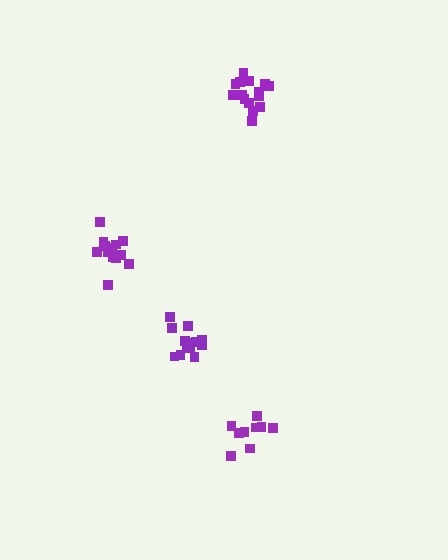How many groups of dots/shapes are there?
There are 4 groups.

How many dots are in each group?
Group 1: 13 dots, Group 2: 9 dots, Group 3: 13 dots, Group 4: 15 dots (50 total).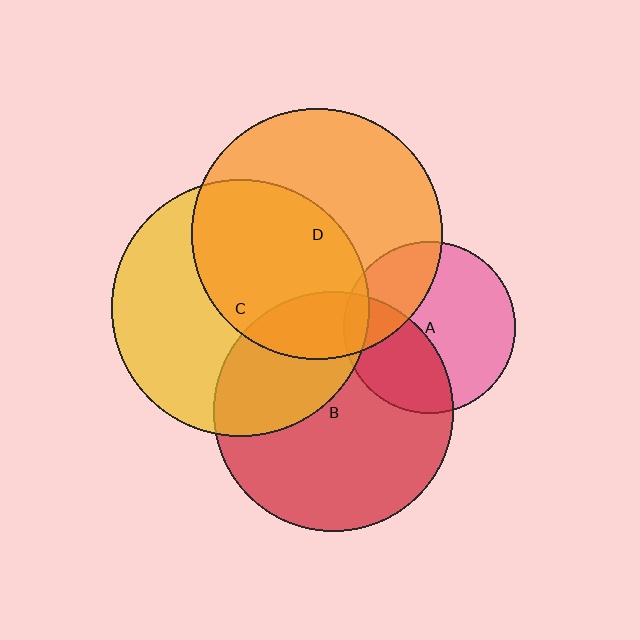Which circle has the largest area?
Circle C (yellow).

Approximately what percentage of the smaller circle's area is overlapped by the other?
Approximately 5%.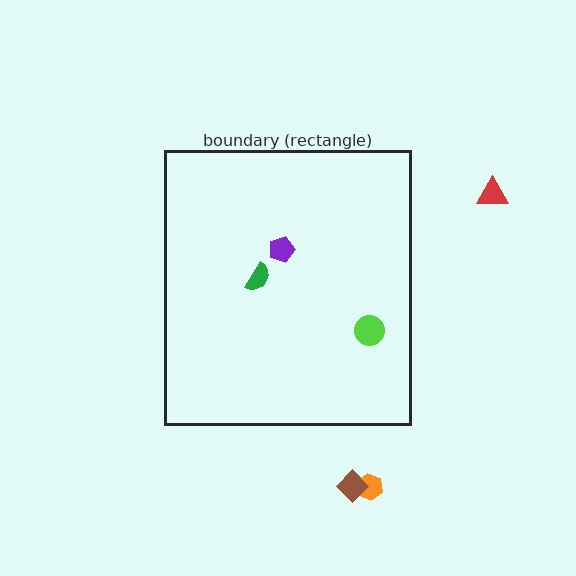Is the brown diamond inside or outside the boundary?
Outside.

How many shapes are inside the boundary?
3 inside, 3 outside.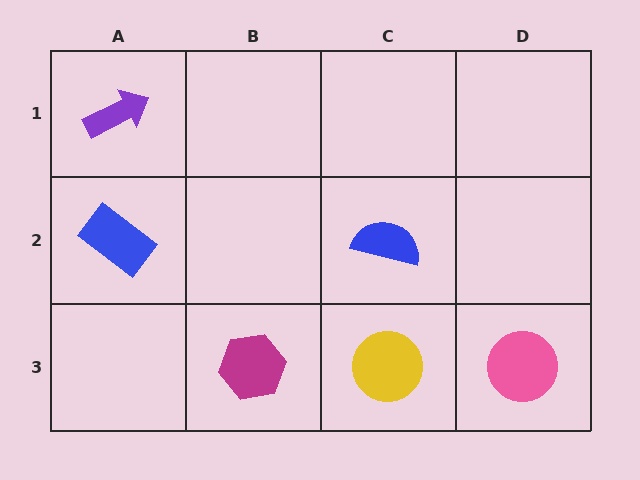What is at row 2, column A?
A blue rectangle.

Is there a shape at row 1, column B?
No, that cell is empty.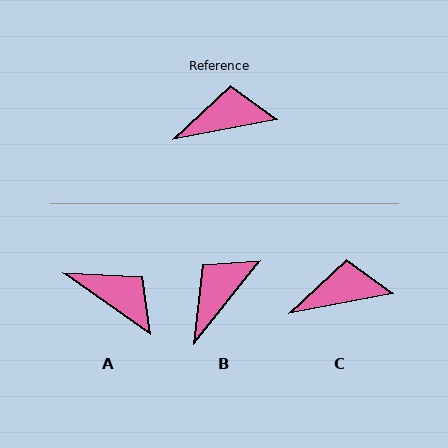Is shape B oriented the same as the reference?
No, it is off by about 40 degrees.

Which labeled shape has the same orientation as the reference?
C.